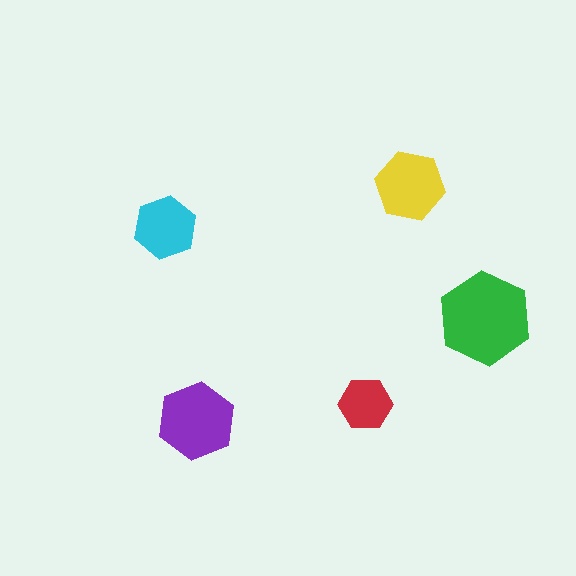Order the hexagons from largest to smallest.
the green one, the purple one, the yellow one, the cyan one, the red one.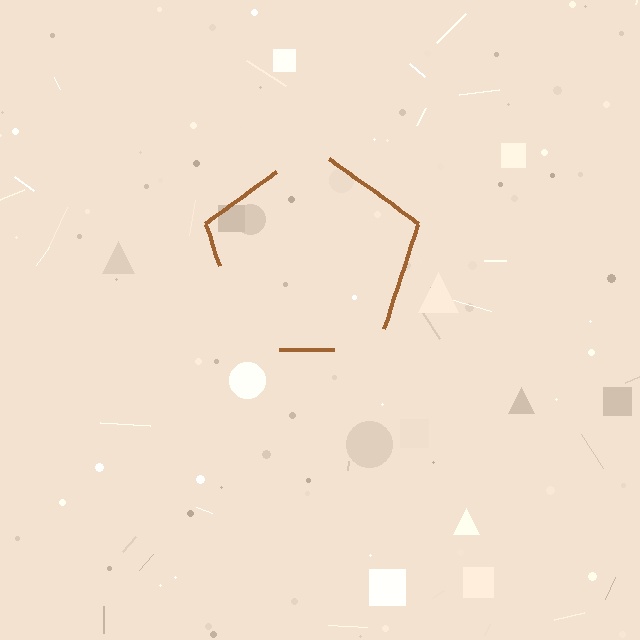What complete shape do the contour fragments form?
The contour fragments form a pentagon.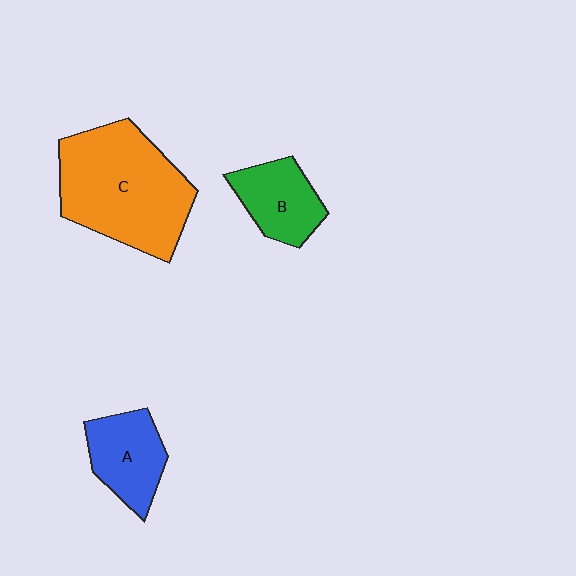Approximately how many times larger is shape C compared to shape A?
Approximately 2.2 times.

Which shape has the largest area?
Shape C (orange).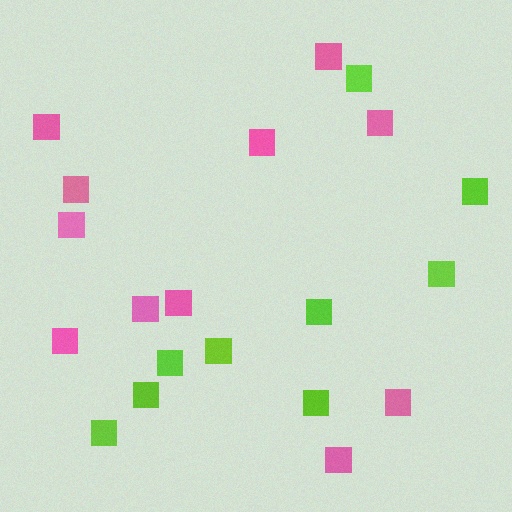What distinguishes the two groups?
There are 2 groups: one group of pink squares (11) and one group of lime squares (9).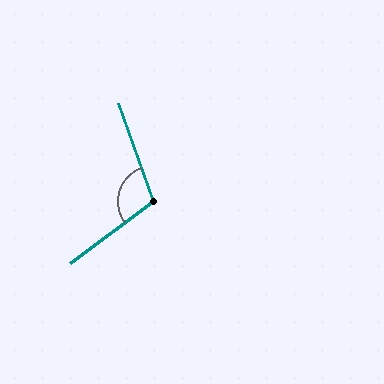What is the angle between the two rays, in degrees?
Approximately 107 degrees.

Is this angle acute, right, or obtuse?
It is obtuse.